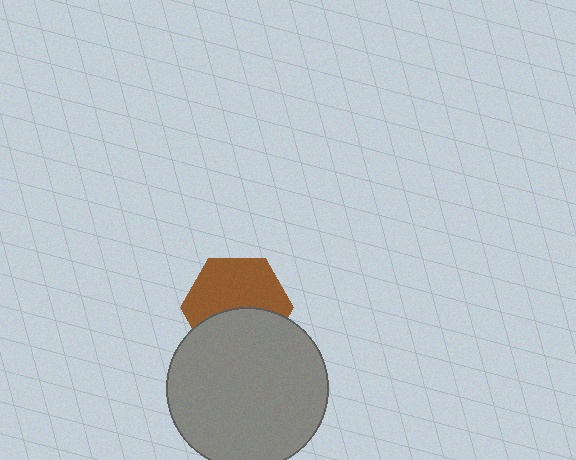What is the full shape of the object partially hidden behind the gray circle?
The partially hidden object is a brown hexagon.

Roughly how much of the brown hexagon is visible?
About half of it is visible (roughly 57%).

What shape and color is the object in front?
The object in front is a gray circle.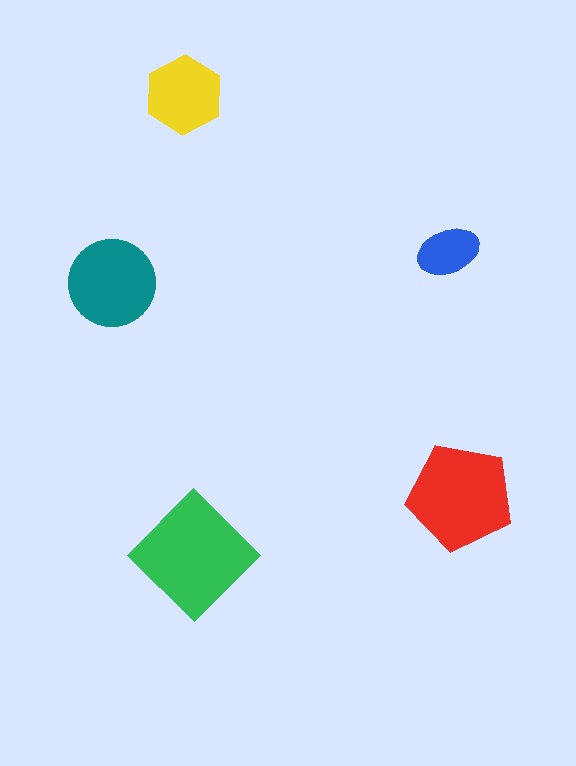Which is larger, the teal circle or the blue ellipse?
The teal circle.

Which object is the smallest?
The blue ellipse.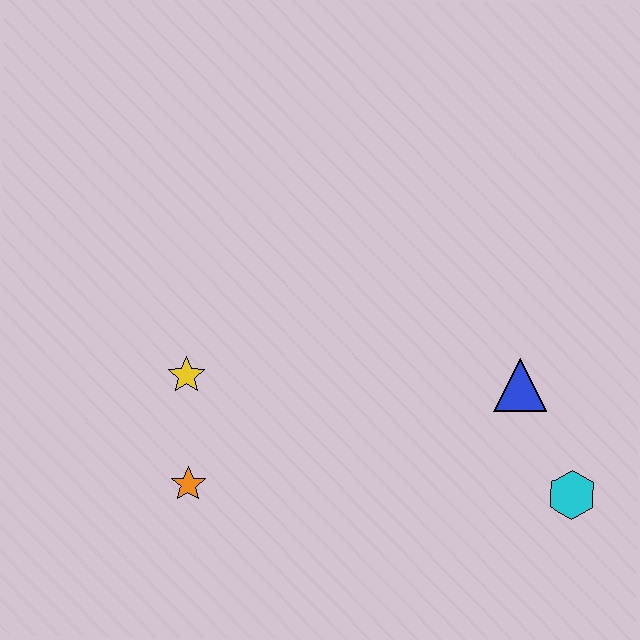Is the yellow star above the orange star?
Yes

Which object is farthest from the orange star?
The cyan hexagon is farthest from the orange star.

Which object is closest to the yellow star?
The orange star is closest to the yellow star.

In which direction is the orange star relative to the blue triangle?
The orange star is to the left of the blue triangle.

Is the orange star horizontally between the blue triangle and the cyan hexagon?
No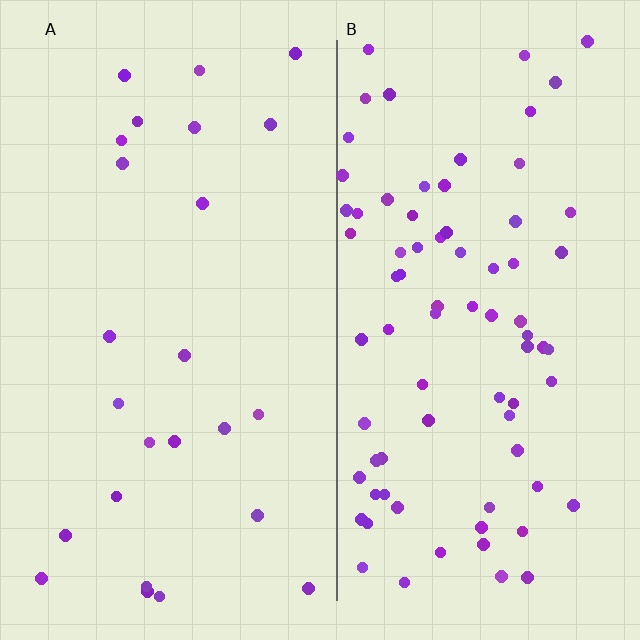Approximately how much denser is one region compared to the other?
Approximately 3.2× — region B over region A.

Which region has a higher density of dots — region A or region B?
B (the right).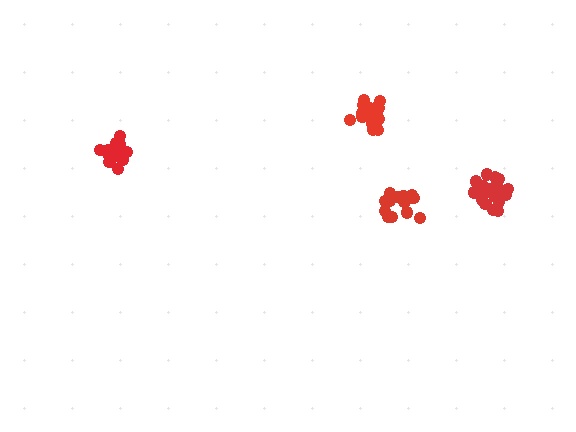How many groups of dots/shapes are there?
There are 4 groups.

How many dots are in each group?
Group 1: 17 dots, Group 2: 16 dots, Group 3: 20 dots, Group 4: 17 dots (70 total).